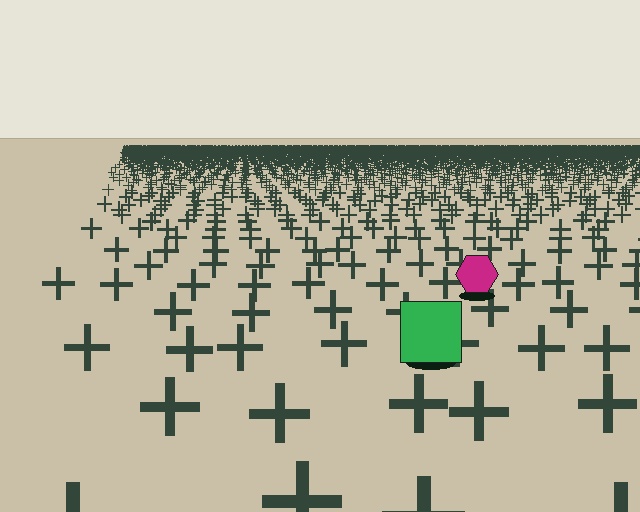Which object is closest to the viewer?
The green square is closest. The texture marks near it are larger and more spread out.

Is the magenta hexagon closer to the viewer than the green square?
No. The green square is closer — you can tell from the texture gradient: the ground texture is coarser near it.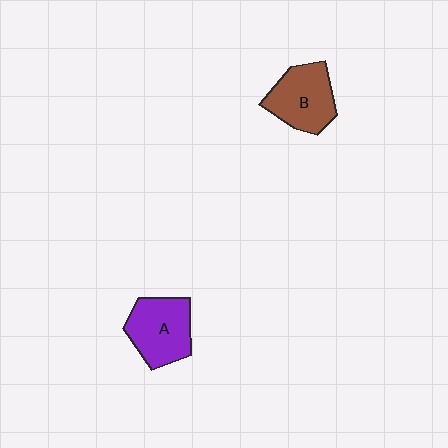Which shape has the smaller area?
Shape B (brown).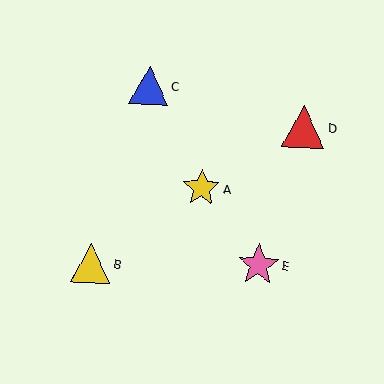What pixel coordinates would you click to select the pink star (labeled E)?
Click at (259, 265) to select the pink star E.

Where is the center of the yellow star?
The center of the yellow star is at (201, 188).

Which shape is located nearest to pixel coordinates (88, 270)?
The yellow triangle (labeled B) at (91, 263) is nearest to that location.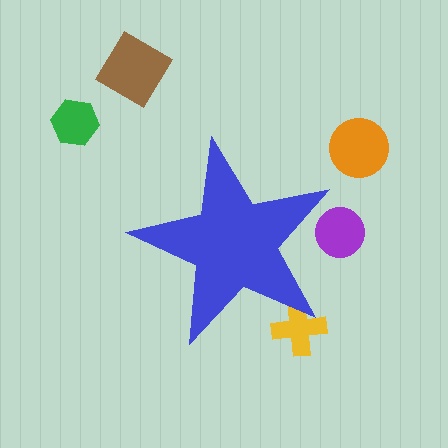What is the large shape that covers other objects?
A blue star.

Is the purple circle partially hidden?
Yes, the purple circle is partially hidden behind the blue star.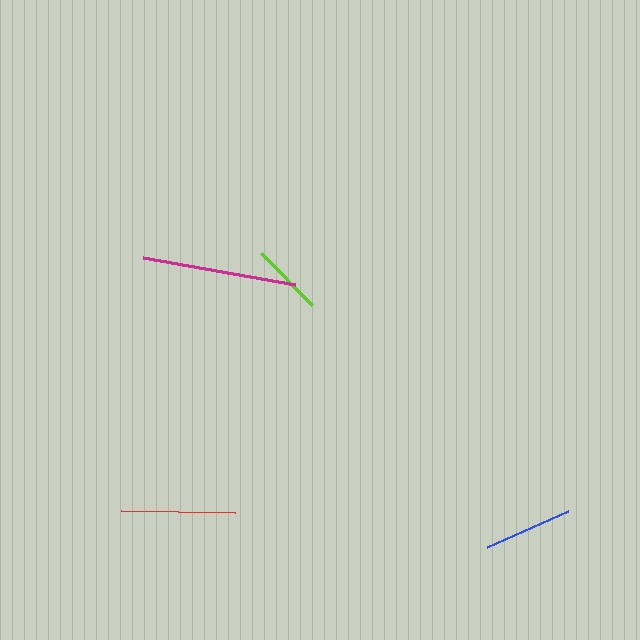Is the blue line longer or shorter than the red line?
The red line is longer than the blue line.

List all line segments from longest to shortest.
From longest to shortest: magenta, red, blue, lime.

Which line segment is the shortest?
The lime line is the shortest at approximately 73 pixels.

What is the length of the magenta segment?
The magenta segment is approximately 154 pixels long.